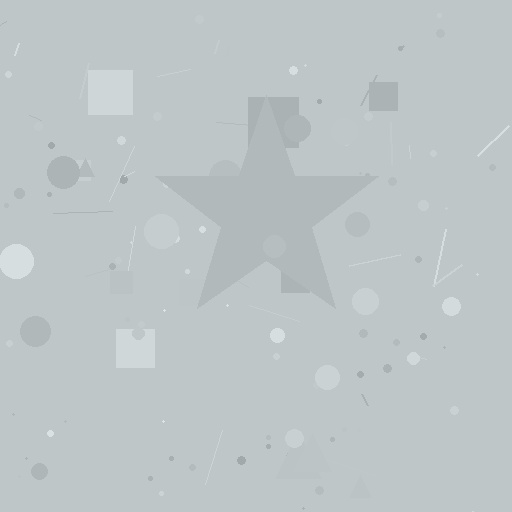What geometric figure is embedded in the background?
A star is embedded in the background.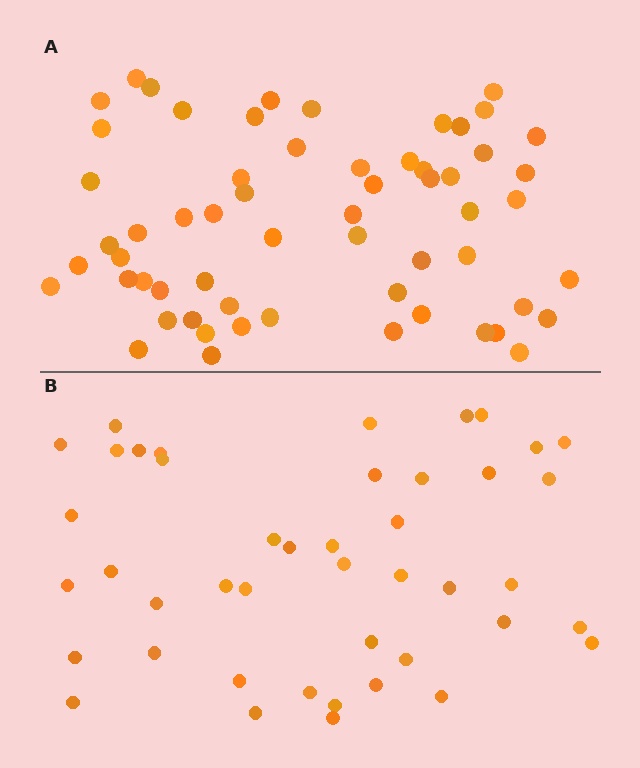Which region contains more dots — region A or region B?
Region A (the top region) has more dots.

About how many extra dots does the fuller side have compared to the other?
Region A has approximately 15 more dots than region B.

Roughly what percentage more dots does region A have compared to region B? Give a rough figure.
About 35% more.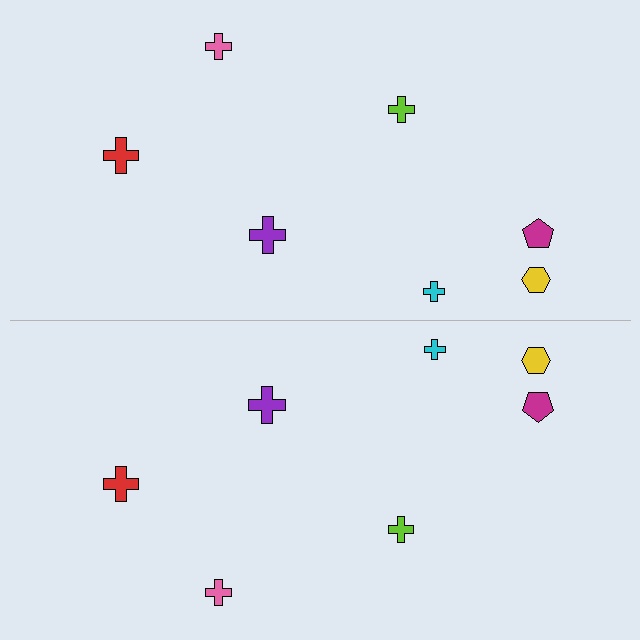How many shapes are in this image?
There are 14 shapes in this image.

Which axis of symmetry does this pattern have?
The pattern has a horizontal axis of symmetry running through the center of the image.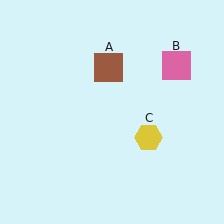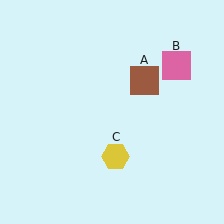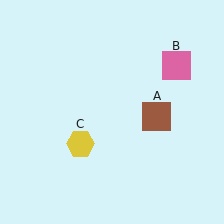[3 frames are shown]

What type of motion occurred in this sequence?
The brown square (object A), yellow hexagon (object C) rotated clockwise around the center of the scene.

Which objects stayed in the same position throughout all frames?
Pink square (object B) remained stationary.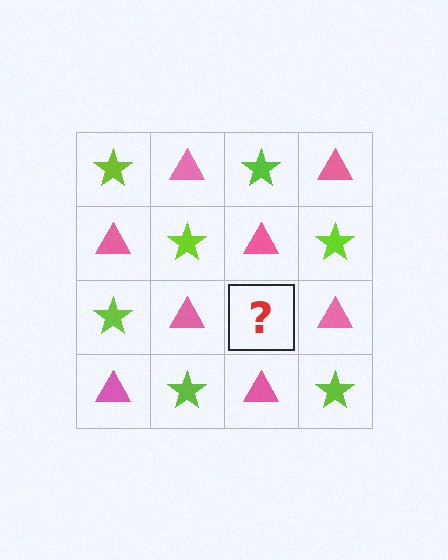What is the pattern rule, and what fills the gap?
The rule is that it alternates lime star and pink triangle in a checkerboard pattern. The gap should be filled with a lime star.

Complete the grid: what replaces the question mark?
The question mark should be replaced with a lime star.